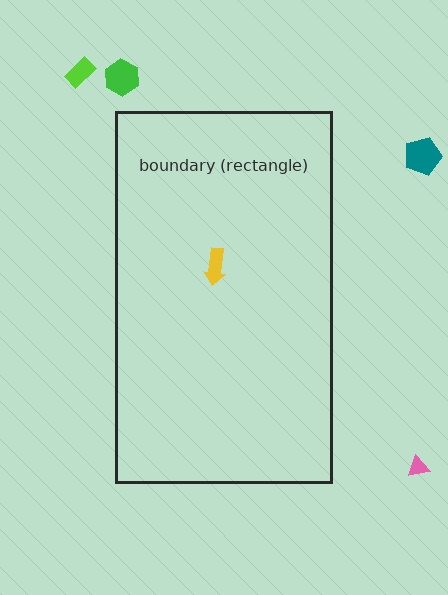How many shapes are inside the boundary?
1 inside, 4 outside.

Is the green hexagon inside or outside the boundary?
Outside.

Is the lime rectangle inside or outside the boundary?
Outside.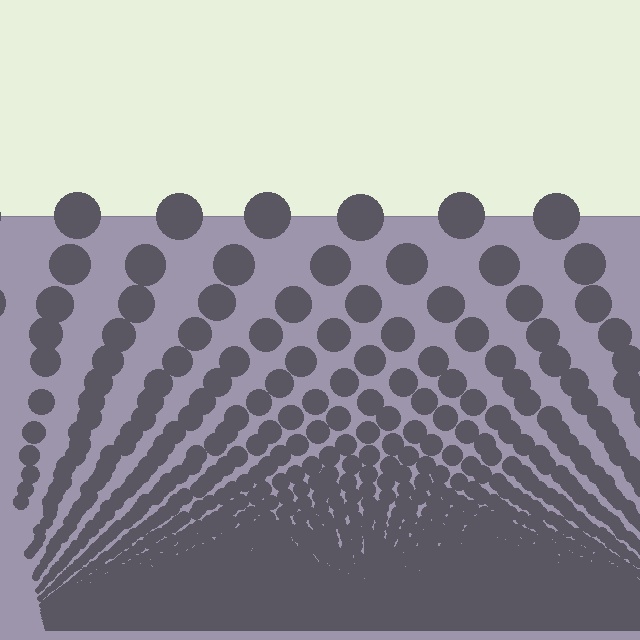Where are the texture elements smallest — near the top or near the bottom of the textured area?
Near the bottom.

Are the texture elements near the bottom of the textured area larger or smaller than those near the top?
Smaller. The gradient is inverted — elements near the bottom are smaller and denser.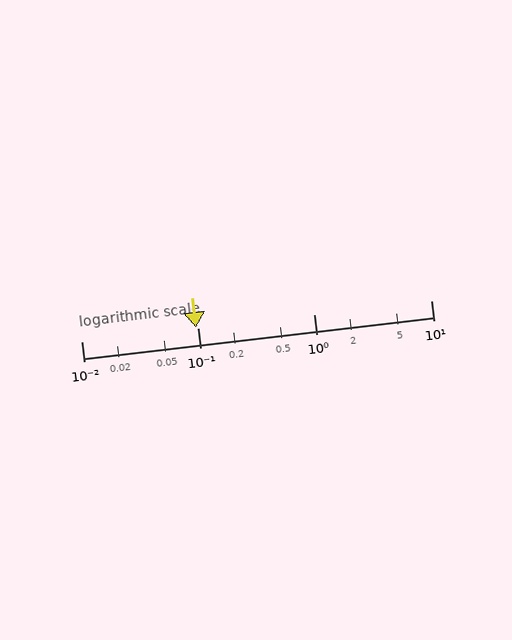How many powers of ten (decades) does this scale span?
The scale spans 3 decades, from 0.01 to 10.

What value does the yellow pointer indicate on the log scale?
The pointer indicates approximately 0.097.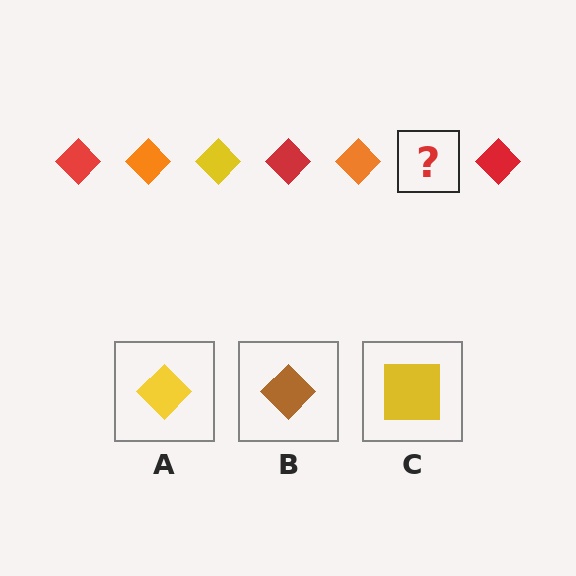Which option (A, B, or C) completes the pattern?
A.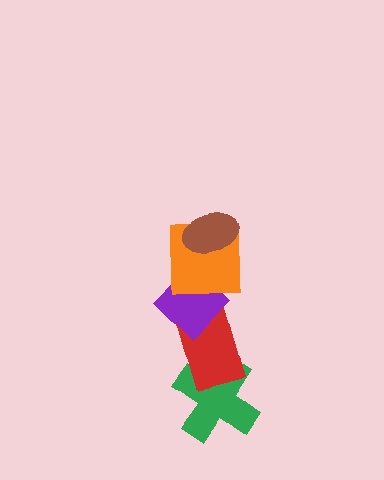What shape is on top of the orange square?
The brown ellipse is on top of the orange square.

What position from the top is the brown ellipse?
The brown ellipse is 1st from the top.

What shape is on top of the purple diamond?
The orange square is on top of the purple diamond.